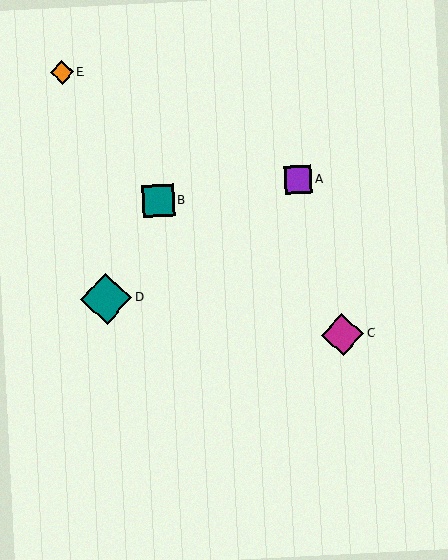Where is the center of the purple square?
The center of the purple square is at (298, 180).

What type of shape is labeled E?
Shape E is an orange diamond.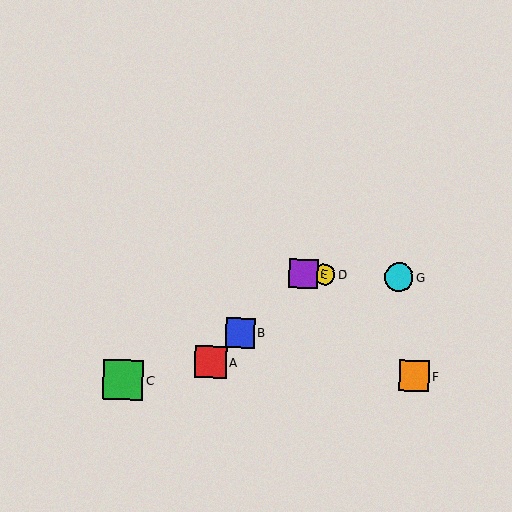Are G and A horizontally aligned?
No, G is at y≈277 and A is at y≈362.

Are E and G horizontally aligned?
Yes, both are at y≈274.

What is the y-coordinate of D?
Object D is at y≈274.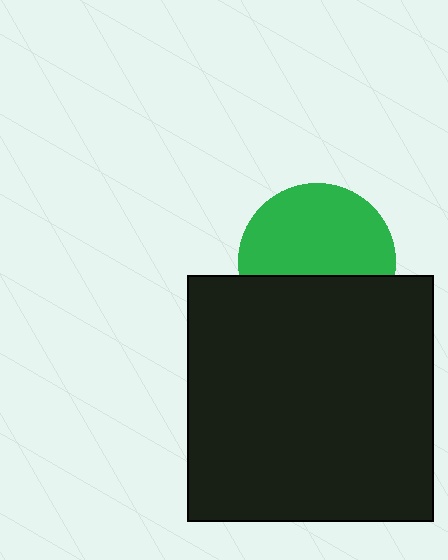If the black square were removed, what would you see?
You would see the complete green circle.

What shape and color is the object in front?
The object in front is a black square.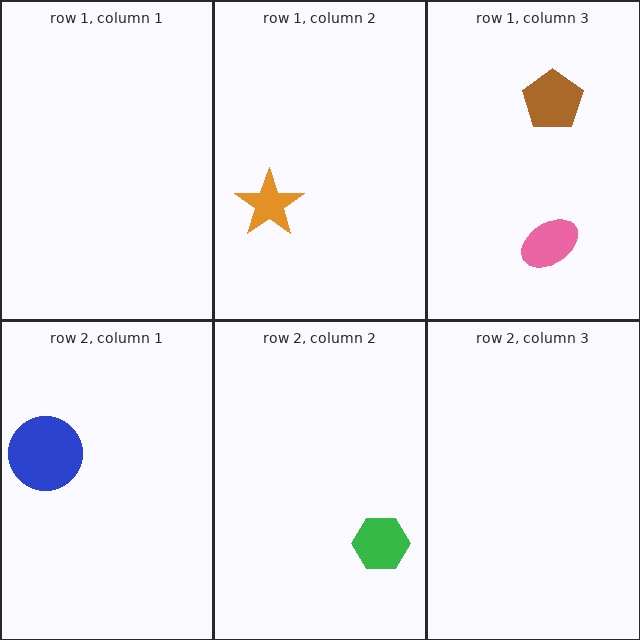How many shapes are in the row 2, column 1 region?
1.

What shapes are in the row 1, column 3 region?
The pink ellipse, the brown pentagon.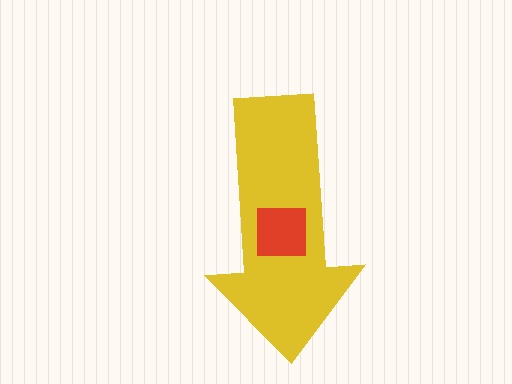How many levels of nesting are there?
2.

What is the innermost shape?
The red square.